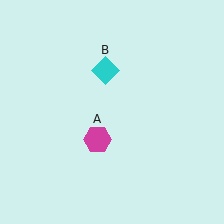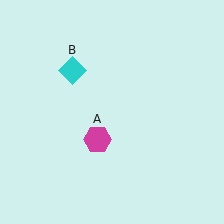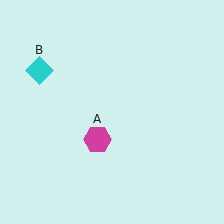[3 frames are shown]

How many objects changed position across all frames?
1 object changed position: cyan diamond (object B).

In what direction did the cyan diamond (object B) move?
The cyan diamond (object B) moved left.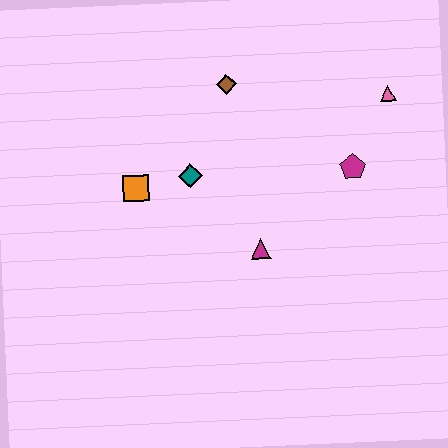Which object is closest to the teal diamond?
The orange square is closest to the teal diamond.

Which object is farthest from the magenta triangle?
The pink triangle is farthest from the magenta triangle.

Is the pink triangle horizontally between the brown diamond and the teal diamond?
No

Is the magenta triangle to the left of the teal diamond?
No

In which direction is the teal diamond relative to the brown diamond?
The teal diamond is below the brown diamond.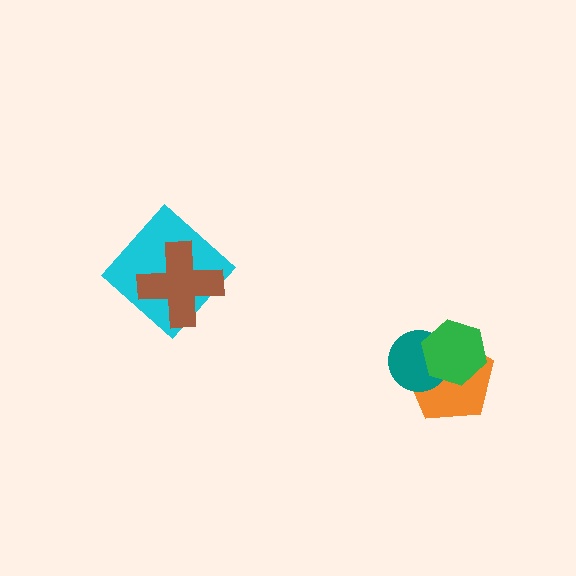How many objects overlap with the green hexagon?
2 objects overlap with the green hexagon.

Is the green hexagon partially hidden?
No, no other shape covers it.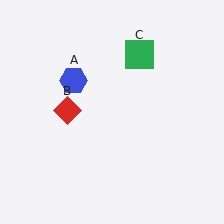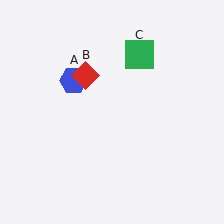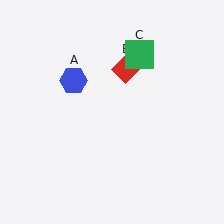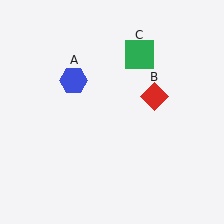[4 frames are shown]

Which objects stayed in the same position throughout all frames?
Blue hexagon (object A) and green square (object C) remained stationary.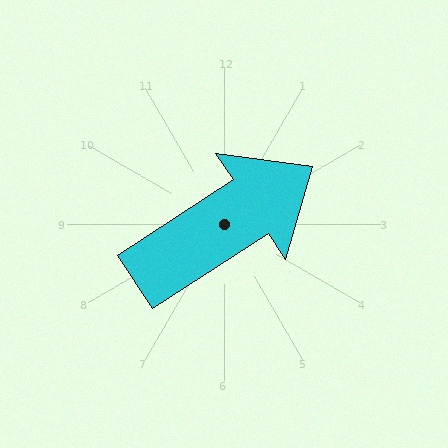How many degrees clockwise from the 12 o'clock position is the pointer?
Approximately 57 degrees.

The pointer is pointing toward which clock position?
Roughly 2 o'clock.